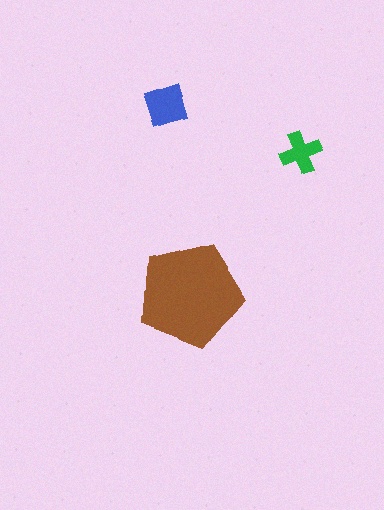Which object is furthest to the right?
The green cross is rightmost.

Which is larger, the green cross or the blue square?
The blue square.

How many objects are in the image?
There are 3 objects in the image.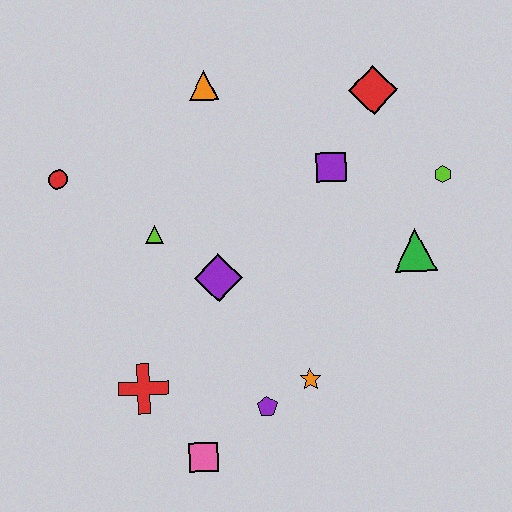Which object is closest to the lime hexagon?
The green triangle is closest to the lime hexagon.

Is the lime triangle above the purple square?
No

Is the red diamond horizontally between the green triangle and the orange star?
Yes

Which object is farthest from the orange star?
The red circle is farthest from the orange star.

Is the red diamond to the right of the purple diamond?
Yes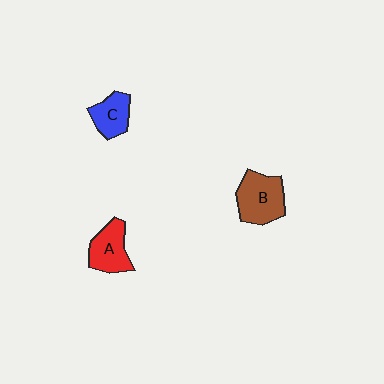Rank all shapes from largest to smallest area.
From largest to smallest: B (brown), A (red), C (blue).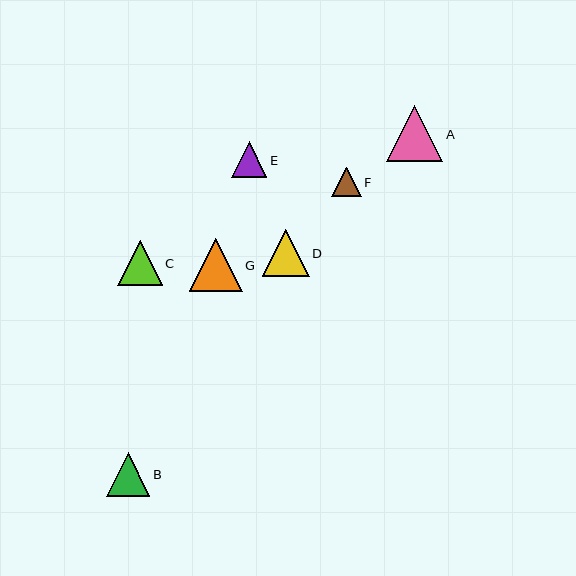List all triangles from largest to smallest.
From largest to smallest: A, G, D, C, B, E, F.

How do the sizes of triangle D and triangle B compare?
Triangle D and triangle B are approximately the same size.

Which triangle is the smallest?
Triangle F is the smallest with a size of approximately 29 pixels.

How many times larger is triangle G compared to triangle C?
Triangle G is approximately 1.2 times the size of triangle C.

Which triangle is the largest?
Triangle A is the largest with a size of approximately 56 pixels.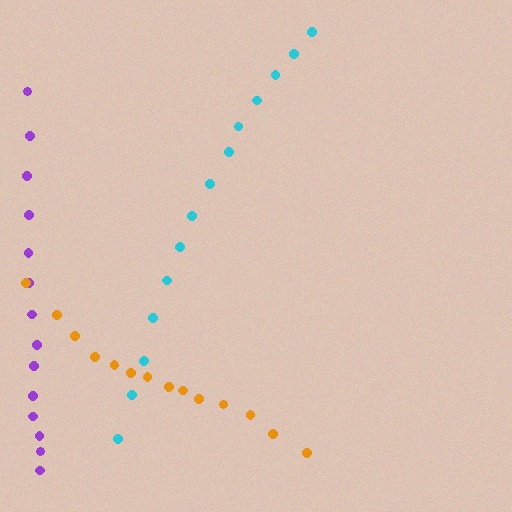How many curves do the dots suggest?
There are 3 distinct paths.